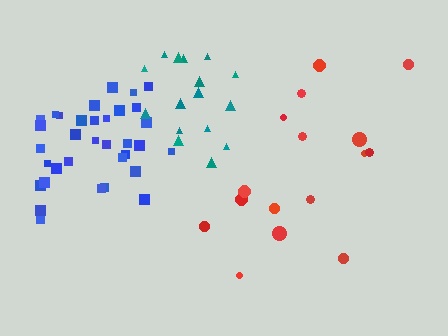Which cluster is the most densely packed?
Blue.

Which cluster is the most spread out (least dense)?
Red.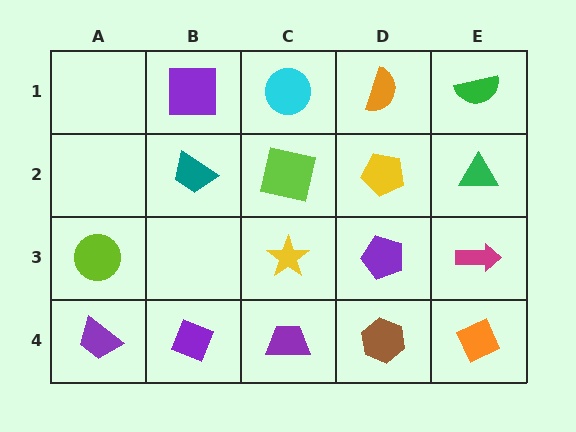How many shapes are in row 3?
4 shapes.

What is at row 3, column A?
A lime circle.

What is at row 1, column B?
A purple square.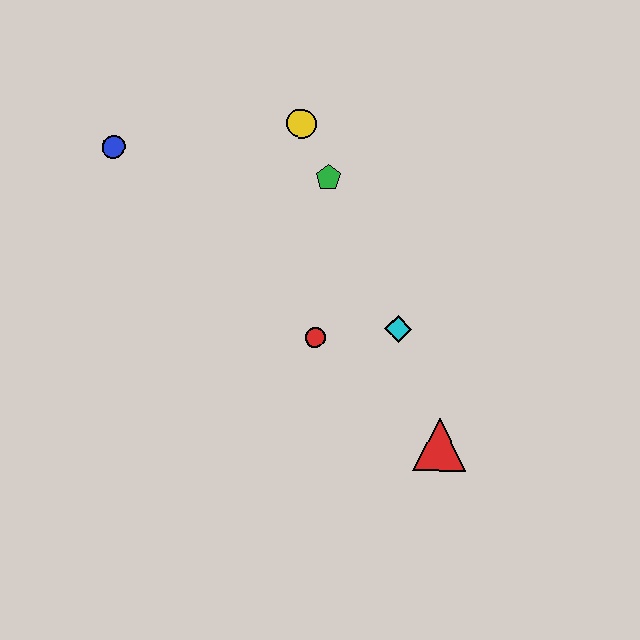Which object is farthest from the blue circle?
The red triangle is farthest from the blue circle.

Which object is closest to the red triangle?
The cyan diamond is closest to the red triangle.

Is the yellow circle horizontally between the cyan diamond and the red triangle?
No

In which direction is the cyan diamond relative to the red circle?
The cyan diamond is to the right of the red circle.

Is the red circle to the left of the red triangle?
Yes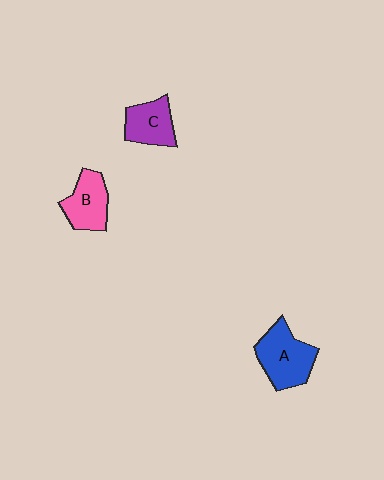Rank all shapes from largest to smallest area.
From largest to smallest: A (blue), B (pink), C (purple).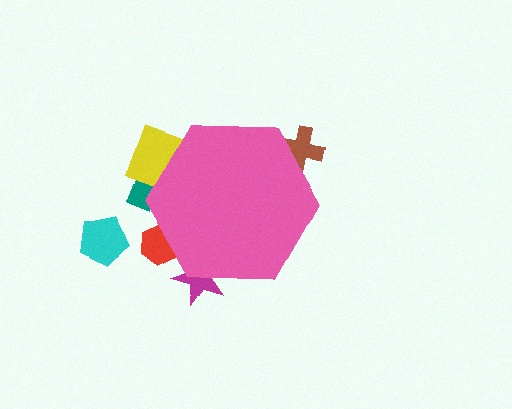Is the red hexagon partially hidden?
Yes, the red hexagon is partially hidden behind the pink hexagon.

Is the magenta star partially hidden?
Yes, the magenta star is partially hidden behind the pink hexagon.